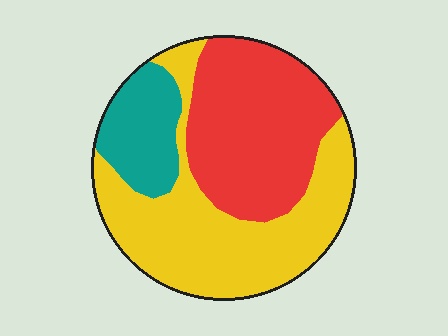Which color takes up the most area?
Yellow, at roughly 45%.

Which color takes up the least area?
Teal, at roughly 15%.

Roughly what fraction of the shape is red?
Red covers around 40% of the shape.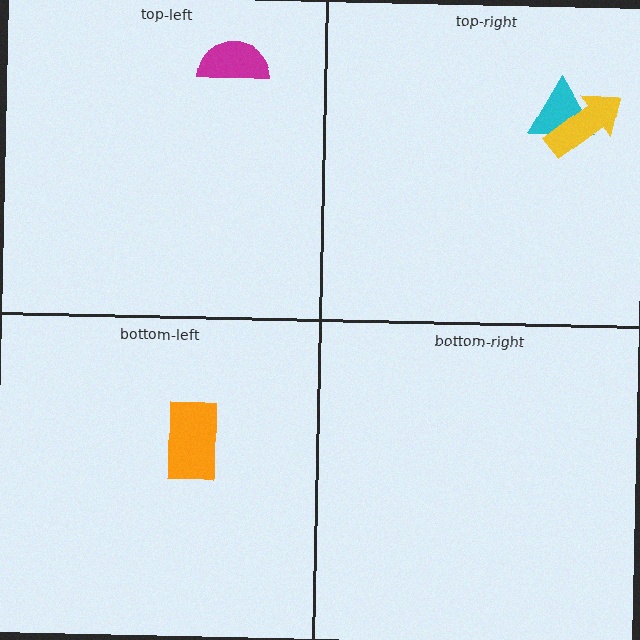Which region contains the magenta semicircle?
The top-left region.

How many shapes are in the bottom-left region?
1.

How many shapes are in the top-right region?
2.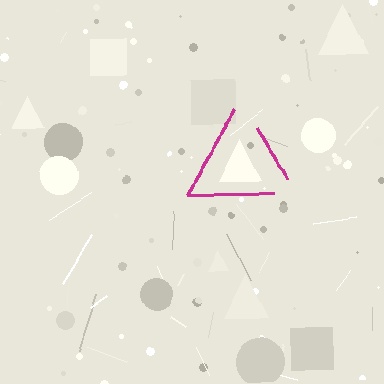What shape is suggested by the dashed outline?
The dashed outline suggests a triangle.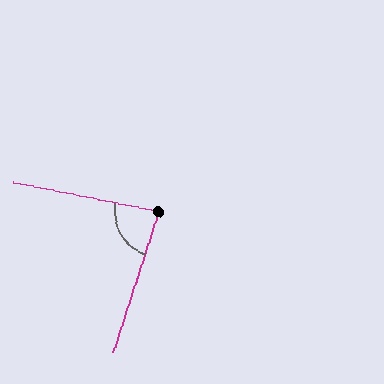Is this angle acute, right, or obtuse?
It is acute.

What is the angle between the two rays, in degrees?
Approximately 83 degrees.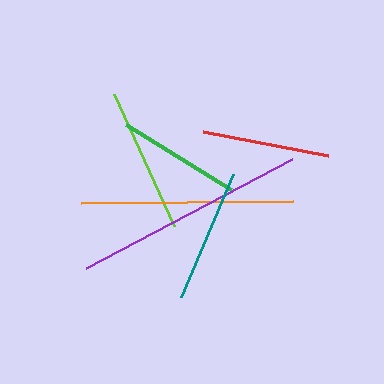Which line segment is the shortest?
The green line is the shortest at approximately 124 pixels.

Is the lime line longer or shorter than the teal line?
The lime line is longer than the teal line.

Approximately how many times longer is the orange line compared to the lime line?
The orange line is approximately 1.5 times the length of the lime line.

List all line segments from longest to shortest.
From longest to shortest: purple, orange, lime, teal, red, green.